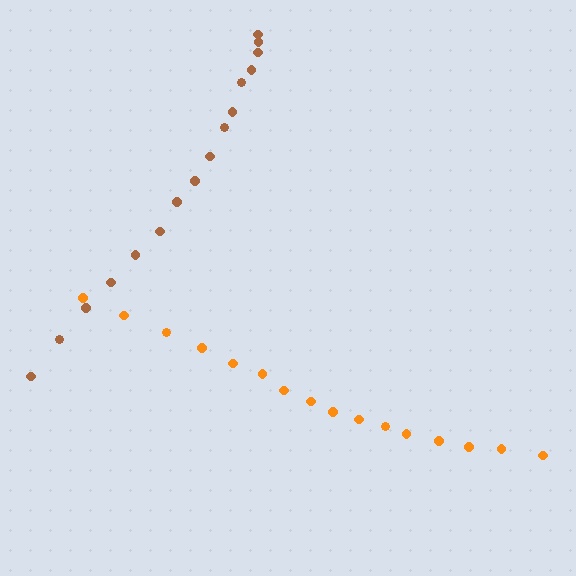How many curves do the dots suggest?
There are 2 distinct paths.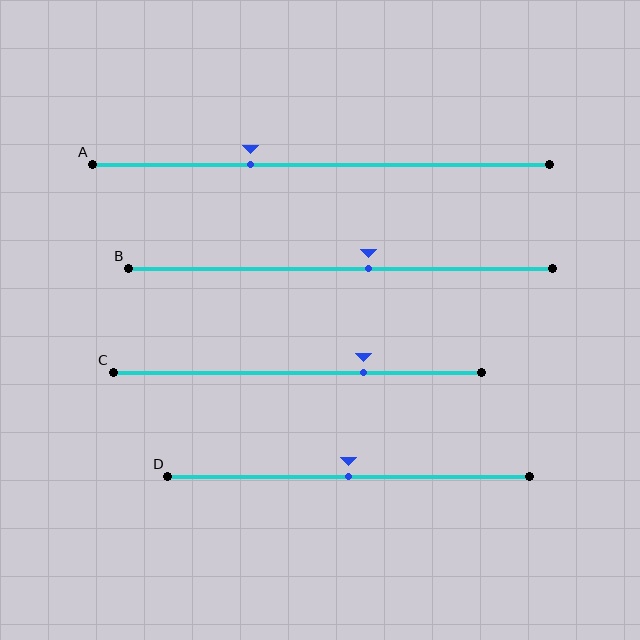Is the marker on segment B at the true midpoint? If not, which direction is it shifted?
No, the marker on segment B is shifted to the right by about 7% of the segment length.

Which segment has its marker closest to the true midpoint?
Segment D has its marker closest to the true midpoint.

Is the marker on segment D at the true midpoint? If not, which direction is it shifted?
Yes, the marker on segment D is at the true midpoint.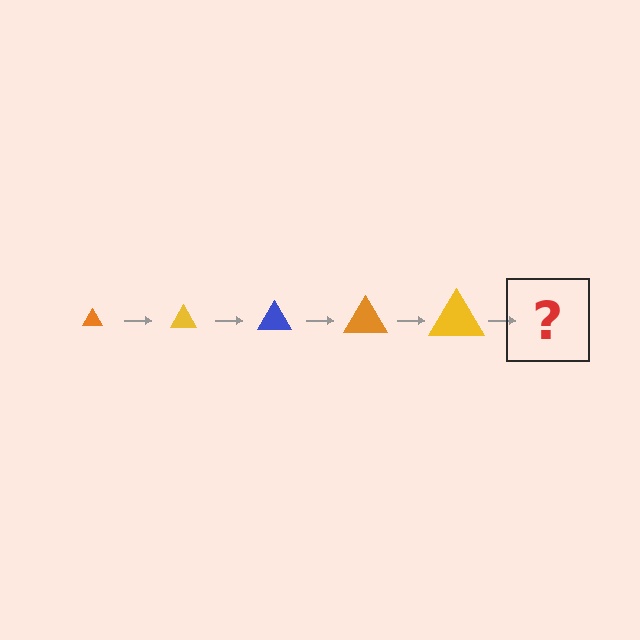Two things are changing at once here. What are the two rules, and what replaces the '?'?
The two rules are that the triangle grows larger each step and the color cycles through orange, yellow, and blue. The '?' should be a blue triangle, larger than the previous one.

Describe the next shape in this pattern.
It should be a blue triangle, larger than the previous one.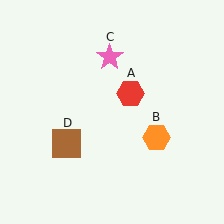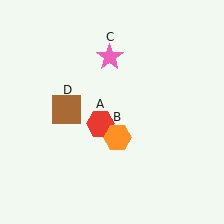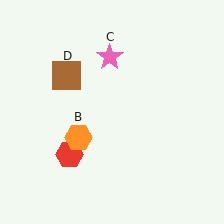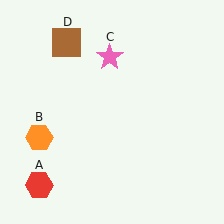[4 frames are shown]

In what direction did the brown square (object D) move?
The brown square (object D) moved up.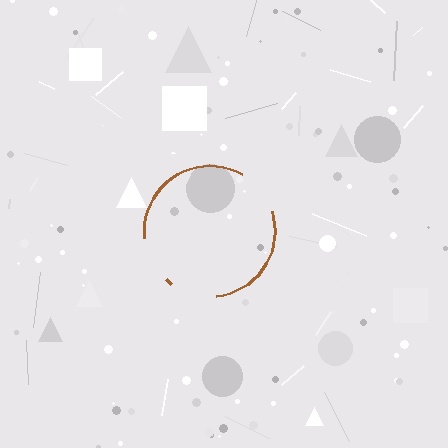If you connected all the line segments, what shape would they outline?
They would outline a circle.